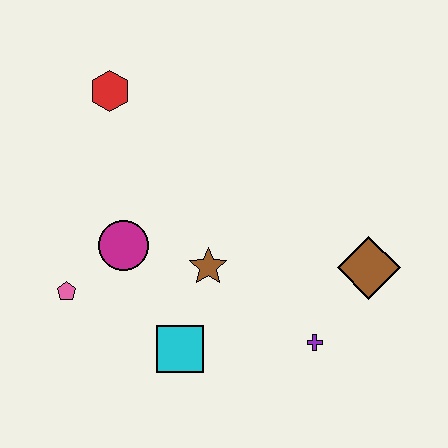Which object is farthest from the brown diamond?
The red hexagon is farthest from the brown diamond.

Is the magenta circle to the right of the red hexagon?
Yes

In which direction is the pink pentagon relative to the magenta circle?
The pink pentagon is to the left of the magenta circle.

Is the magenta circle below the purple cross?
No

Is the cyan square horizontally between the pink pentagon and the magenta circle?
No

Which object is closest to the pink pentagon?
The magenta circle is closest to the pink pentagon.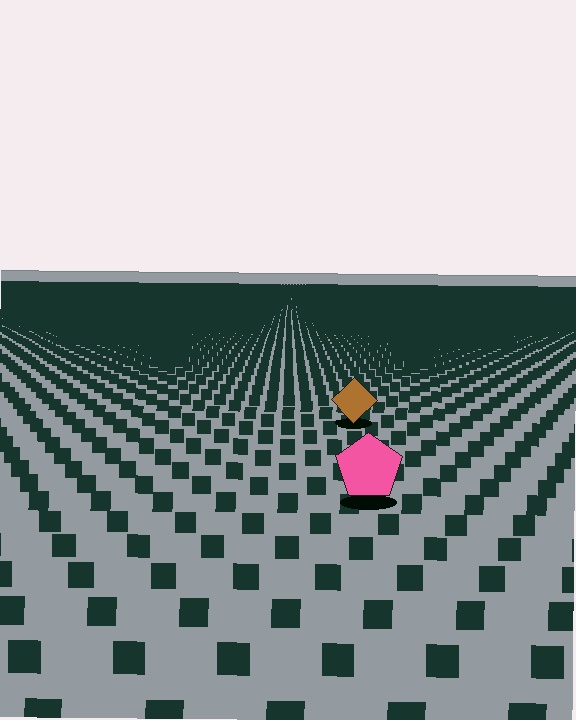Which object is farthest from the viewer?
The brown diamond is farthest from the viewer. It appears smaller and the ground texture around it is denser.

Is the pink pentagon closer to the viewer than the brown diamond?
Yes. The pink pentagon is closer — you can tell from the texture gradient: the ground texture is coarser near it.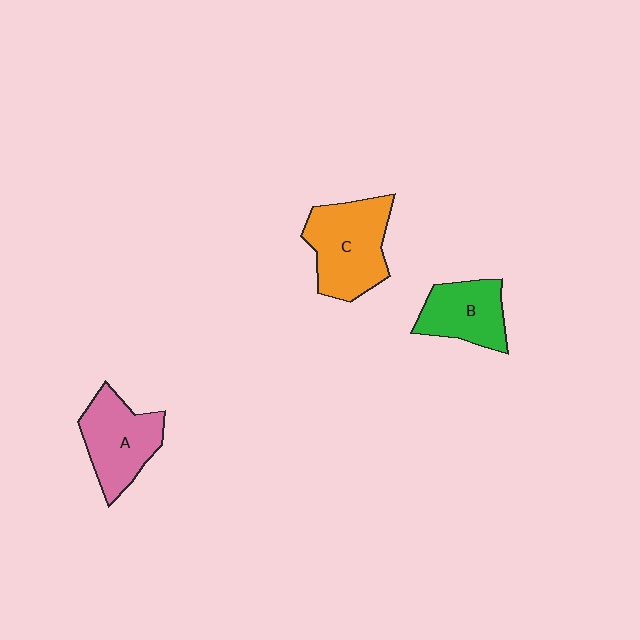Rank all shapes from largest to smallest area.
From largest to smallest: C (orange), A (pink), B (green).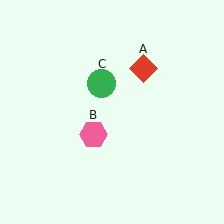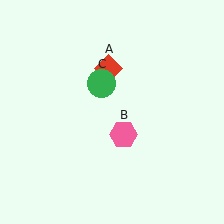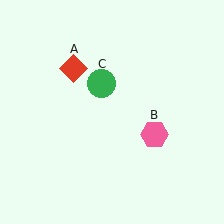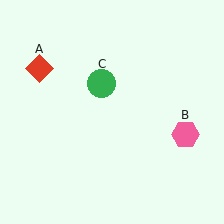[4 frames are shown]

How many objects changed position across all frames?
2 objects changed position: red diamond (object A), pink hexagon (object B).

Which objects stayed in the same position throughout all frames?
Green circle (object C) remained stationary.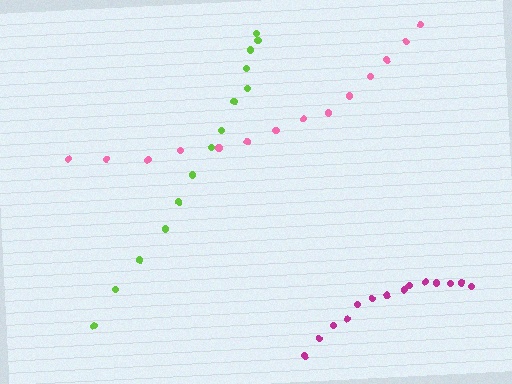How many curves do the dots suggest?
There are 3 distinct paths.